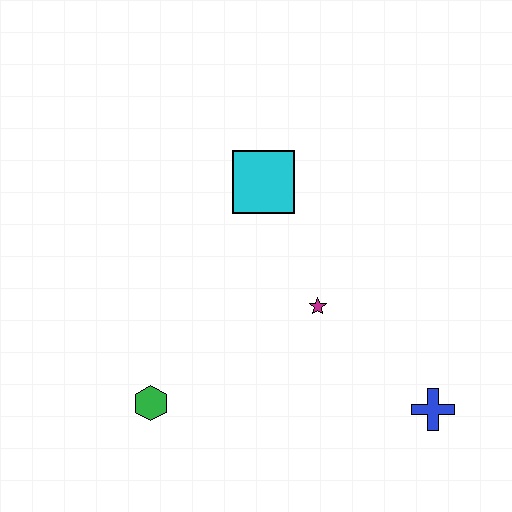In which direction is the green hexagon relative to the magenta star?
The green hexagon is to the left of the magenta star.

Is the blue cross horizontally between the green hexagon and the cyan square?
No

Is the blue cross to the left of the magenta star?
No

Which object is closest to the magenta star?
The cyan square is closest to the magenta star.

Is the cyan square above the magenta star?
Yes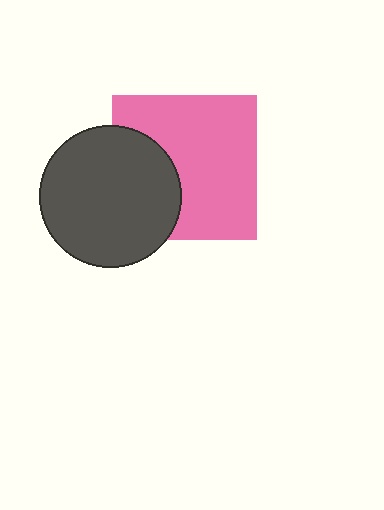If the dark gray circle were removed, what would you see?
You would see the complete pink square.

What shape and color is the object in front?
The object in front is a dark gray circle.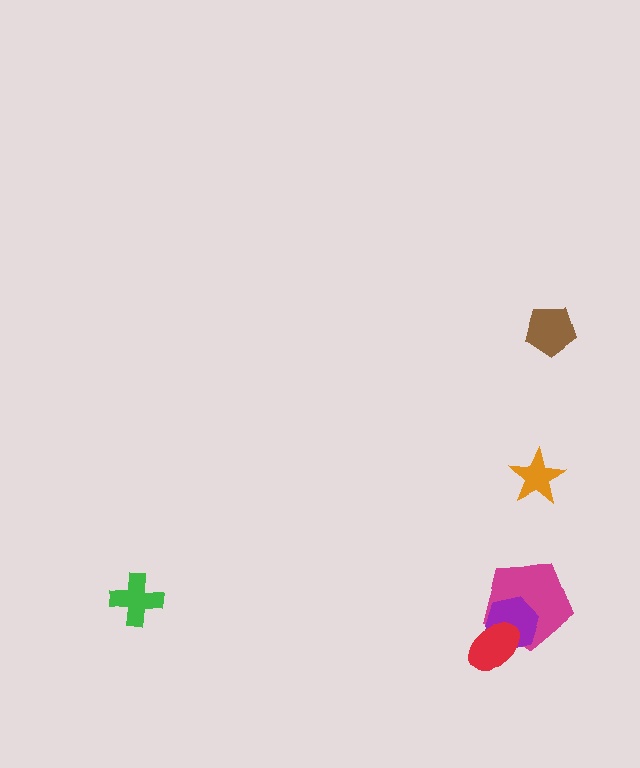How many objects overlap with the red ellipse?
2 objects overlap with the red ellipse.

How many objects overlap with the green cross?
0 objects overlap with the green cross.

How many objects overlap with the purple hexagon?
2 objects overlap with the purple hexagon.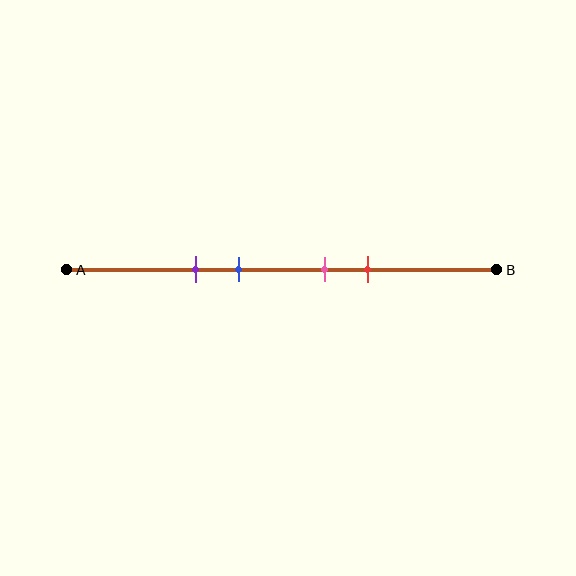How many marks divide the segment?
There are 4 marks dividing the segment.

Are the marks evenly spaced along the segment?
No, the marks are not evenly spaced.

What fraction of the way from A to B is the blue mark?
The blue mark is approximately 40% (0.4) of the way from A to B.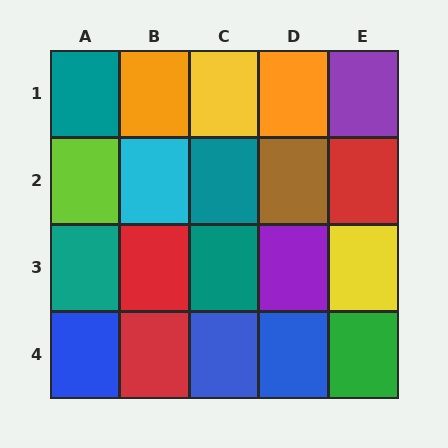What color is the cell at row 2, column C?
Teal.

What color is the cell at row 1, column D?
Orange.